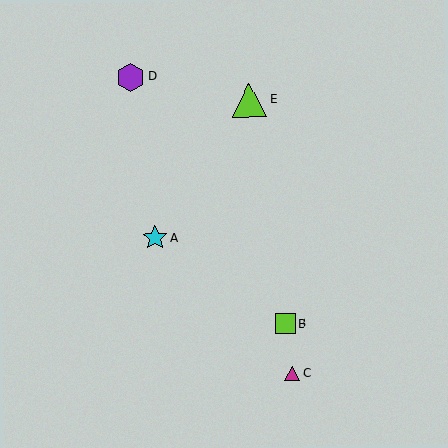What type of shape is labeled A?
Shape A is a cyan star.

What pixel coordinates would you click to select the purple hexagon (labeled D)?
Click at (131, 77) to select the purple hexagon D.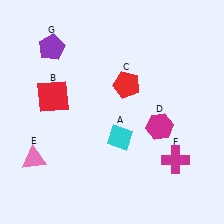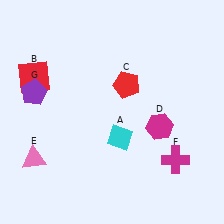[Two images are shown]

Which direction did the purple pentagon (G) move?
The purple pentagon (G) moved down.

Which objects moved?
The objects that moved are: the red square (B), the purple pentagon (G).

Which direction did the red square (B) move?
The red square (B) moved up.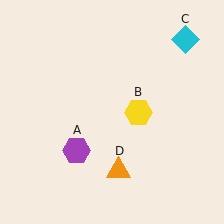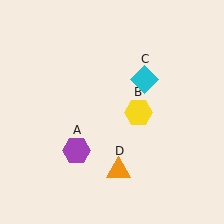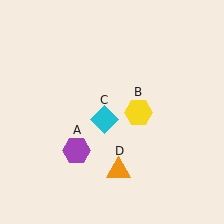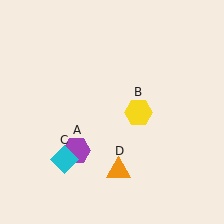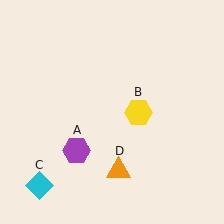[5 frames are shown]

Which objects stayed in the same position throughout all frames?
Purple hexagon (object A) and yellow hexagon (object B) and orange triangle (object D) remained stationary.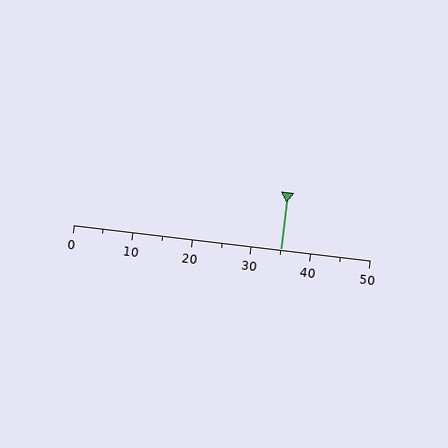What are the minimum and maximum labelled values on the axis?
The axis runs from 0 to 50.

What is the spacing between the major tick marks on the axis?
The major ticks are spaced 10 apart.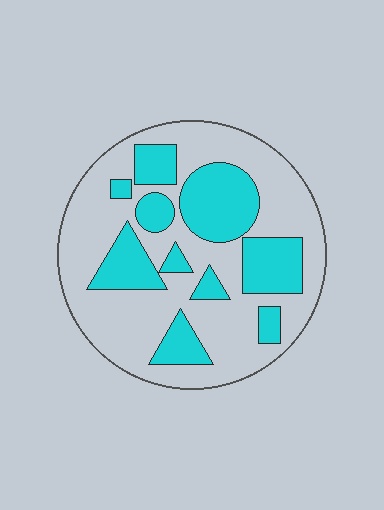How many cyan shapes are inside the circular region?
10.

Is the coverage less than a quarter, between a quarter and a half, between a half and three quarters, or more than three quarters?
Between a quarter and a half.